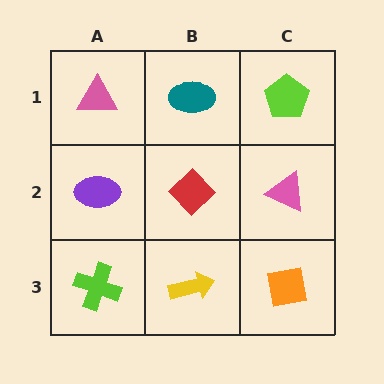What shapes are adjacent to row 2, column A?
A pink triangle (row 1, column A), a lime cross (row 3, column A), a red diamond (row 2, column B).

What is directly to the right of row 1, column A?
A teal ellipse.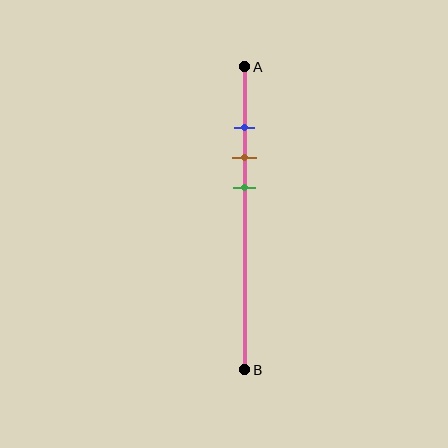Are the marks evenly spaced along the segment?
Yes, the marks are approximately evenly spaced.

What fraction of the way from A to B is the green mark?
The green mark is approximately 40% (0.4) of the way from A to B.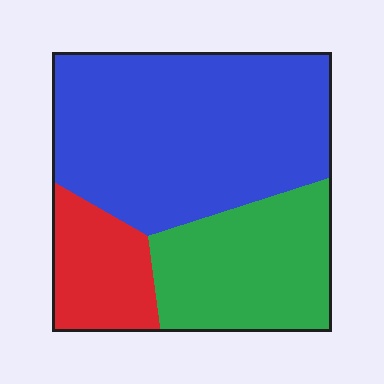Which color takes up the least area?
Red, at roughly 15%.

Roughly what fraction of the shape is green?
Green takes up between a sixth and a third of the shape.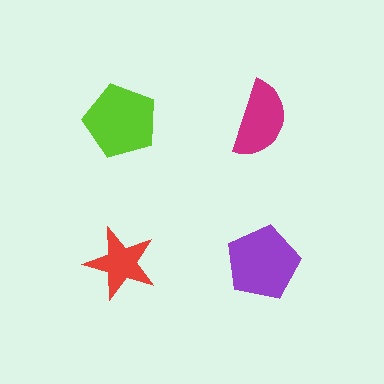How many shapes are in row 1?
2 shapes.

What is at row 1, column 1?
A lime pentagon.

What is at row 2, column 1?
A red star.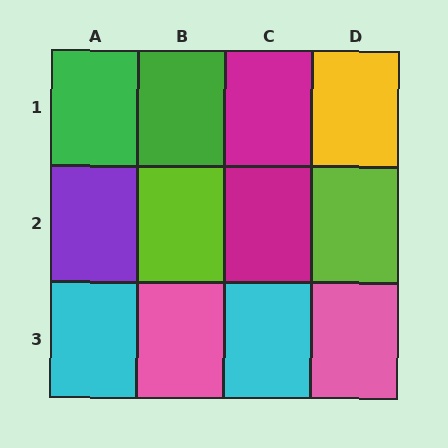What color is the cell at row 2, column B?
Lime.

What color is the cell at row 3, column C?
Cyan.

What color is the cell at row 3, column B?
Pink.